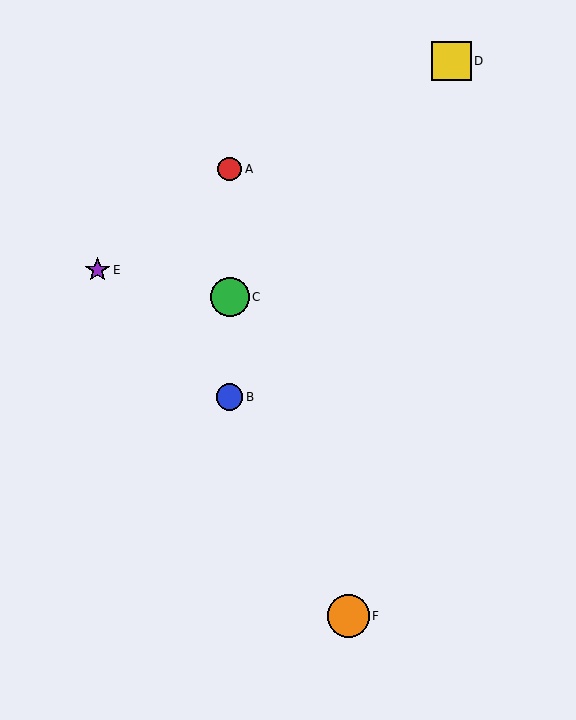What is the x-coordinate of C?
Object C is at x≈230.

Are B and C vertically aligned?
Yes, both are at x≈230.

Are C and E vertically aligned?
No, C is at x≈230 and E is at x≈97.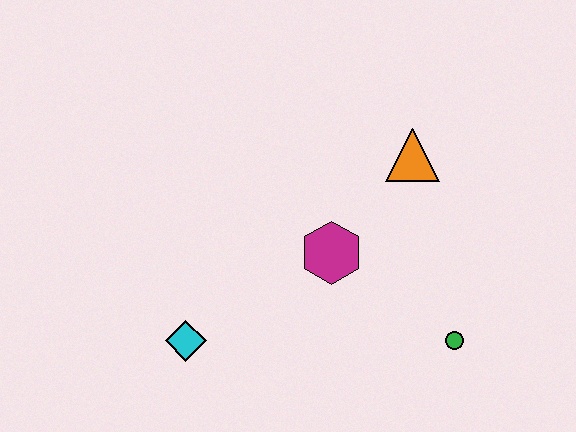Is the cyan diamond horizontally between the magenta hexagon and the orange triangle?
No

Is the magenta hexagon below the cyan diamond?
No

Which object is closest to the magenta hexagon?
The orange triangle is closest to the magenta hexagon.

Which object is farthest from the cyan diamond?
The orange triangle is farthest from the cyan diamond.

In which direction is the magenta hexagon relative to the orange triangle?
The magenta hexagon is below the orange triangle.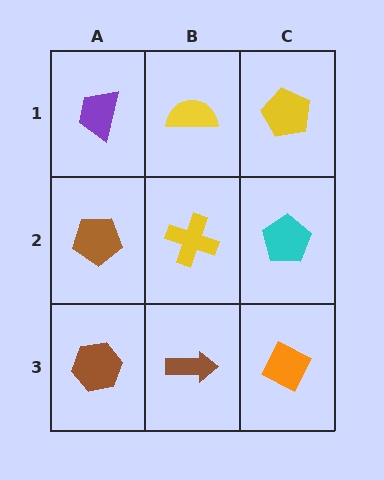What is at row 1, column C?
A yellow pentagon.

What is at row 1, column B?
A yellow semicircle.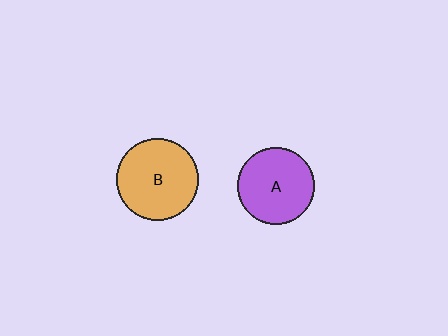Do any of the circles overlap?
No, none of the circles overlap.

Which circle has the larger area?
Circle B (orange).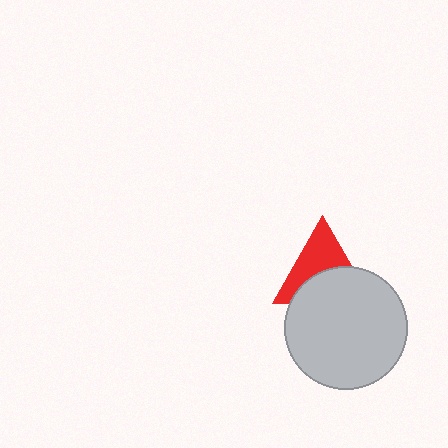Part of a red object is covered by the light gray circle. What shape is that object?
It is a triangle.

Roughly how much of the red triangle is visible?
About half of it is visible (roughly 52%).